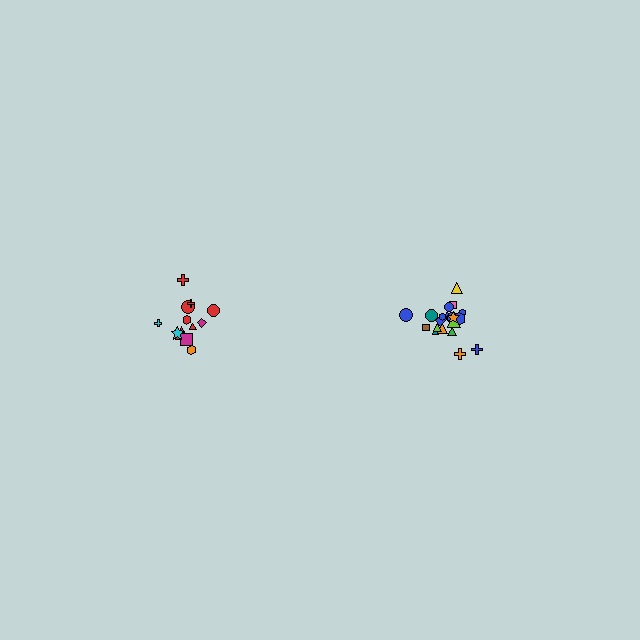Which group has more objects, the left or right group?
The right group.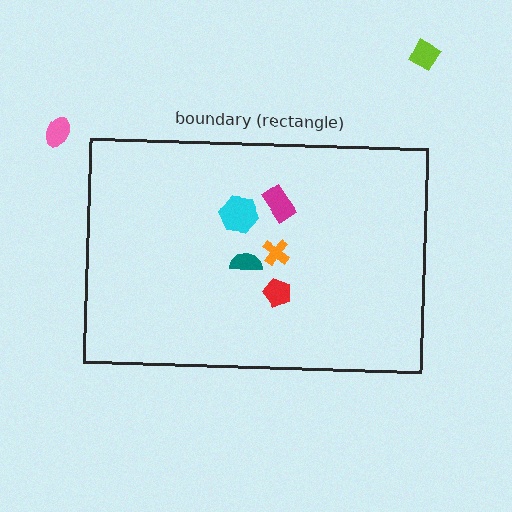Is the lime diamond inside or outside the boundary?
Outside.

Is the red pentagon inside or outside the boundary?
Inside.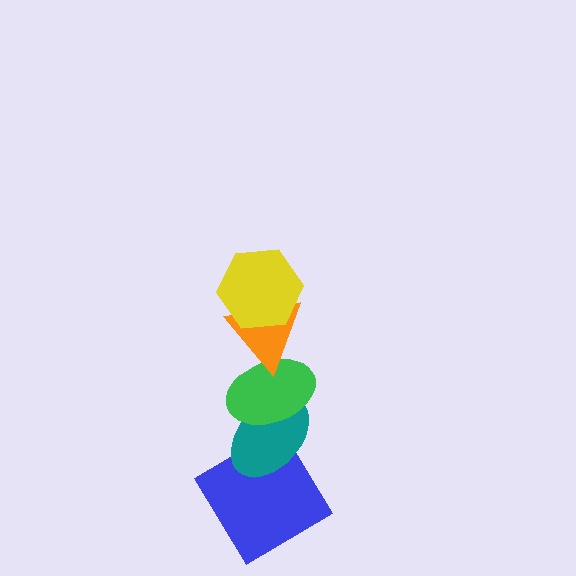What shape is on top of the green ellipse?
The orange triangle is on top of the green ellipse.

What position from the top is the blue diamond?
The blue diamond is 5th from the top.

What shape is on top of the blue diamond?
The teal ellipse is on top of the blue diamond.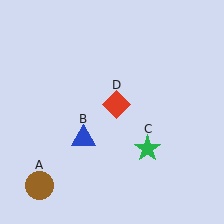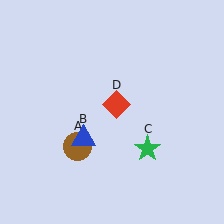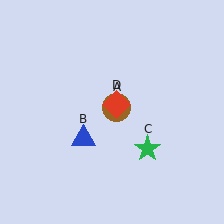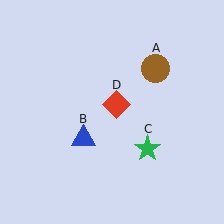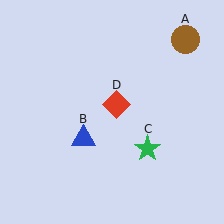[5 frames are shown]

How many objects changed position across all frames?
1 object changed position: brown circle (object A).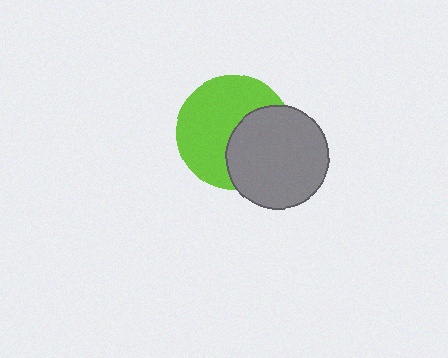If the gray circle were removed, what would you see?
You would see the complete lime circle.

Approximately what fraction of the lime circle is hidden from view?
Roughly 40% of the lime circle is hidden behind the gray circle.